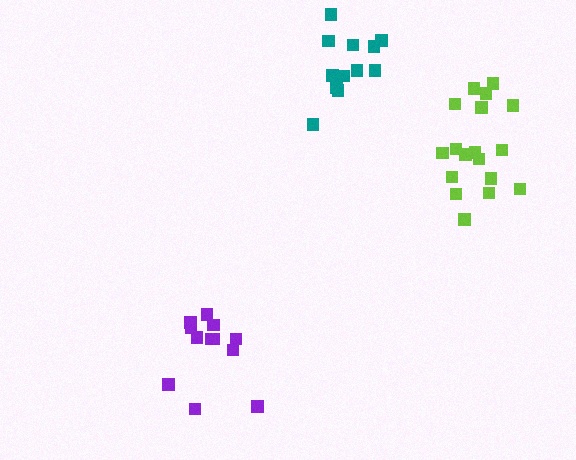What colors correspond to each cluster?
The clusters are colored: purple, lime, teal.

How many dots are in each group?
Group 1: 12 dots, Group 2: 18 dots, Group 3: 12 dots (42 total).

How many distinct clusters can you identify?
There are 3 distinct clusters.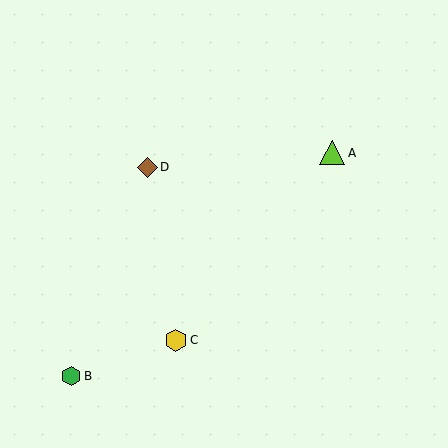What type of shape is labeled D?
Shape D is a brown diamond.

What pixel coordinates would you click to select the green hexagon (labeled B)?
Click at (71, 376) to select the green hexagon B.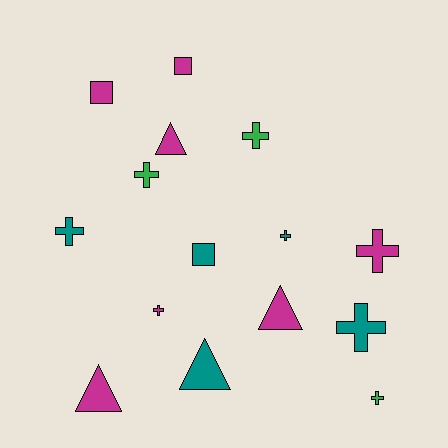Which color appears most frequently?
Magenta, with 7 objects.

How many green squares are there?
There are no green squares.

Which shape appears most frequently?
Cross, with 8 objects.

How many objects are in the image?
There are 15 objects.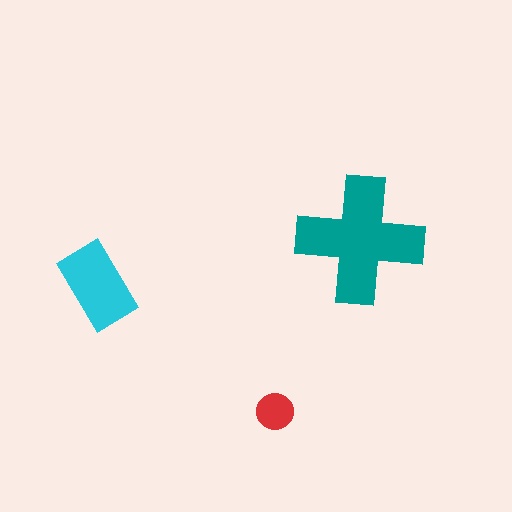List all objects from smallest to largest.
The red circle, the cyan rectangle, the teal cross.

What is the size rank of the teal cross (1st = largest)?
1st.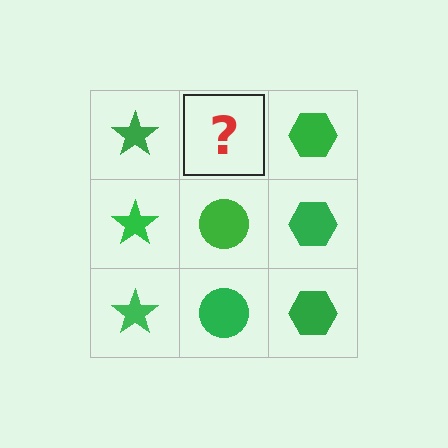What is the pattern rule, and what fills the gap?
The rule is that each column has a consistent shape. The gap should be filled with a green circle.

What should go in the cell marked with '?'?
The missing cell should contain a green circle.